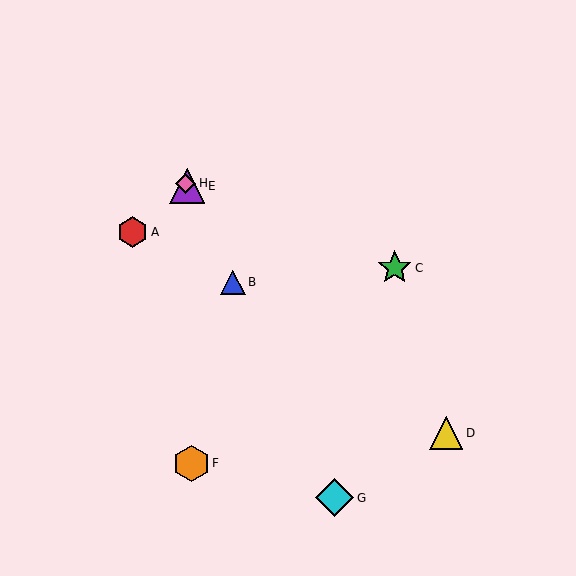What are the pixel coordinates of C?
Object C is at (395, 268).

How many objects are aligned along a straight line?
4 objects (B, E, G, H) are aligned along a straight line.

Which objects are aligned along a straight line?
Objects B, E, G, H are aligned along a straight line.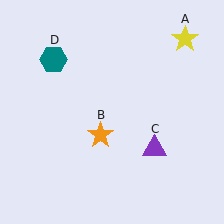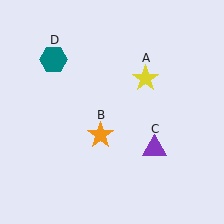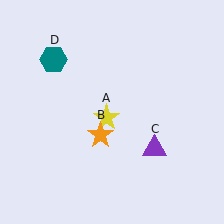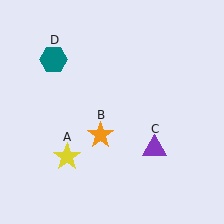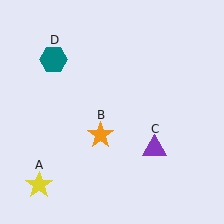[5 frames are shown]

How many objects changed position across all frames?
1 object changed position: yellow star (object A).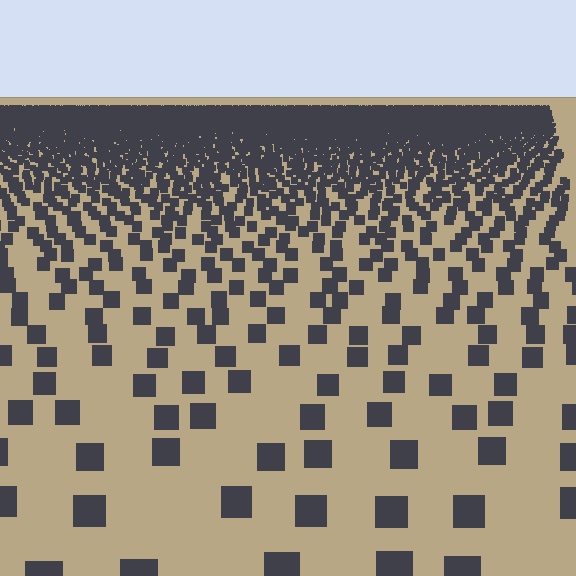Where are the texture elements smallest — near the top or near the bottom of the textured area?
Near the top.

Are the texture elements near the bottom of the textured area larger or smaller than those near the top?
Larger. Near the bottom, elements are closer to the viewer and appear at a bigger on-screen size.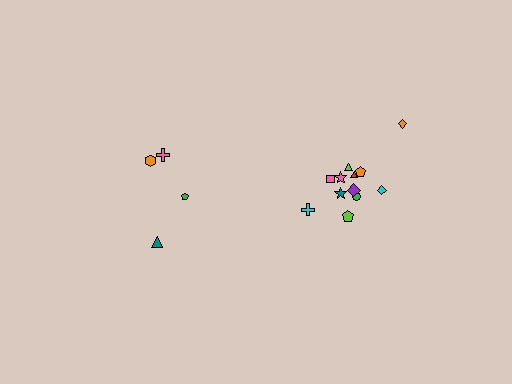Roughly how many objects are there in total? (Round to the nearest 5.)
Roughly 15 objects in total.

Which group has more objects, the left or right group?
The right group.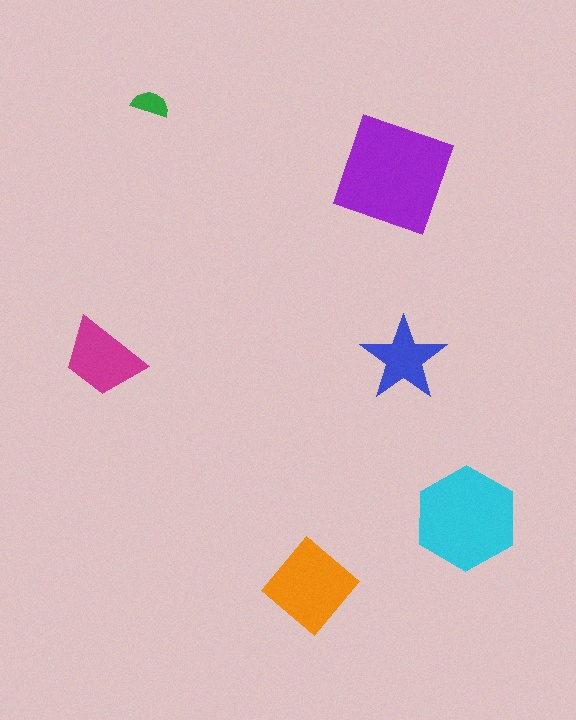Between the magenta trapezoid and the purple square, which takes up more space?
The purple square.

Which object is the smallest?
The green semicircle.